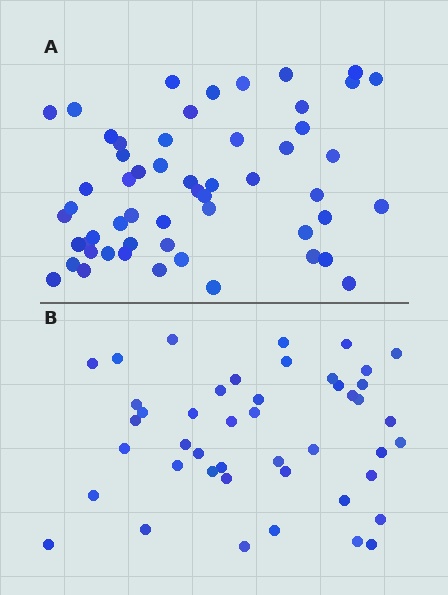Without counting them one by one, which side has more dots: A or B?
Region A (the top region) has more dots.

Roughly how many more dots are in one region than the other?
Region A has roughly 10 or so more dots than region B.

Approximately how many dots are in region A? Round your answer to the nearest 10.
About 60 dots. (The exact count is 55, which rounds to 60.)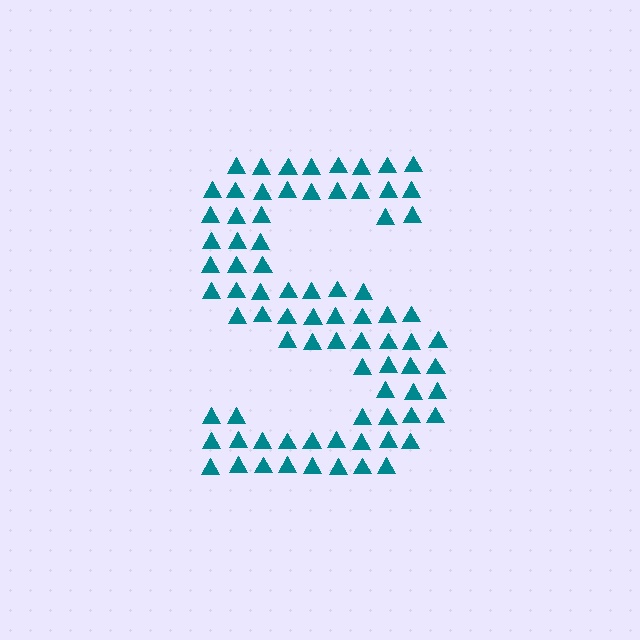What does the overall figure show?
The overall figure shows the letter S.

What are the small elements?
The small elements are triangles.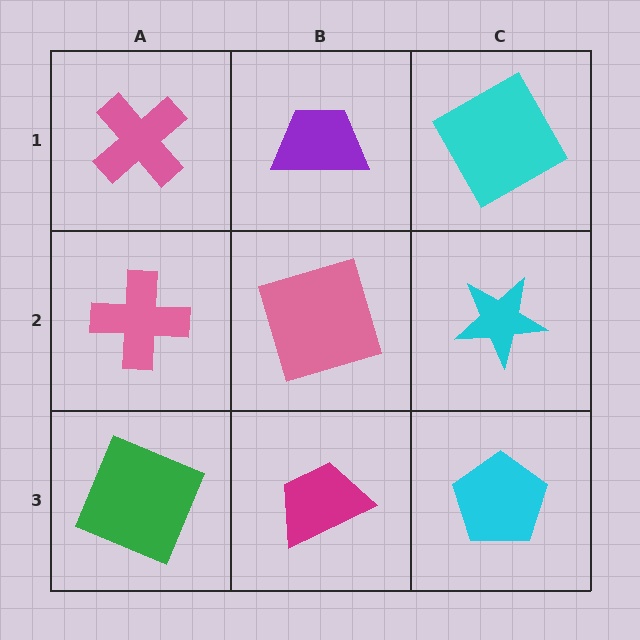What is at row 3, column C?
A cyan pentagon.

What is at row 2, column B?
A pink square.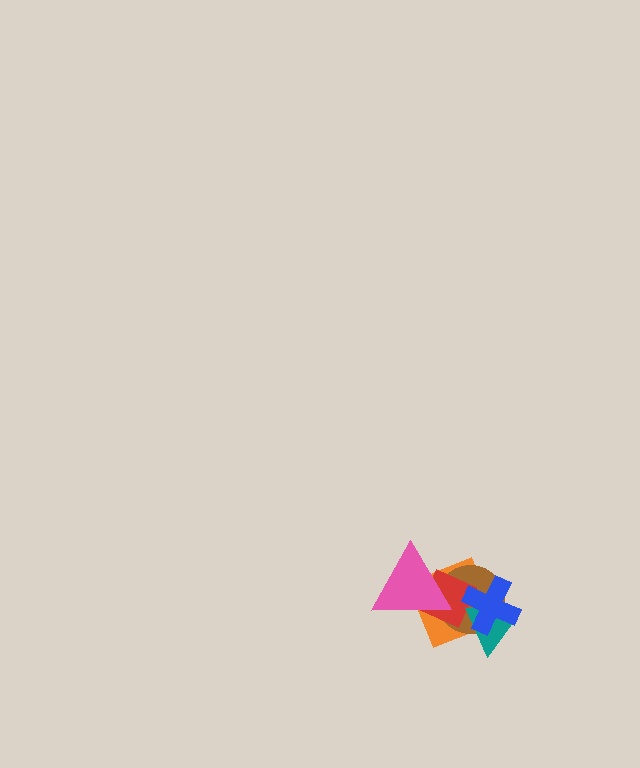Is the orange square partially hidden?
Yes, it is partially covered by another shape.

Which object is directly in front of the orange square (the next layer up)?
The brown circle is directly in front of the orange square.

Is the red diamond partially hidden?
Yes, it is partially covered by another shape.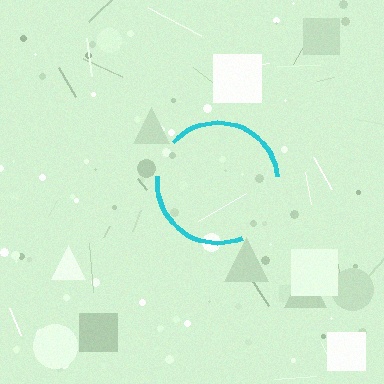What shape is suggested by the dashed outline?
The dashed outline suggests a circle.